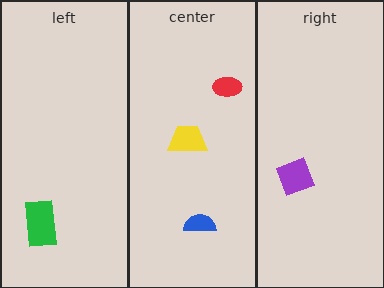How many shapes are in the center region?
3.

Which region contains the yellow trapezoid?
The center region.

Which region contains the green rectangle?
The left region.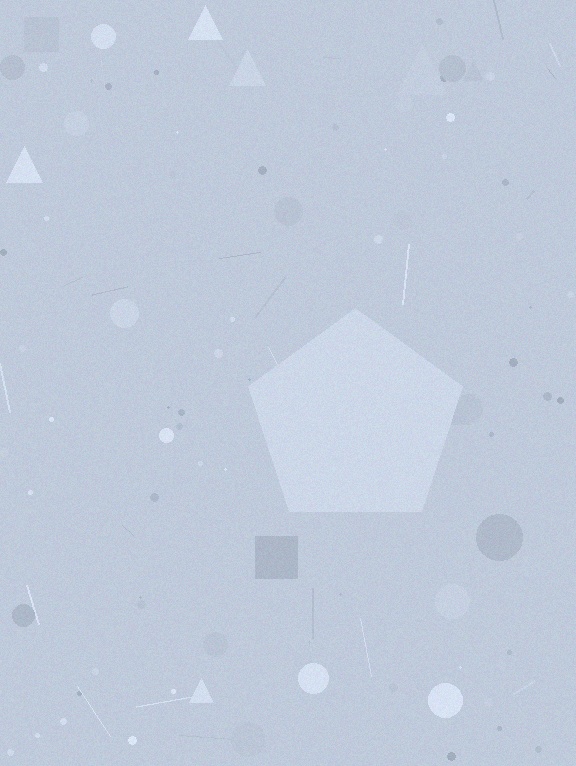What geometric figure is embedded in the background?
A pentagon is embedded in the background.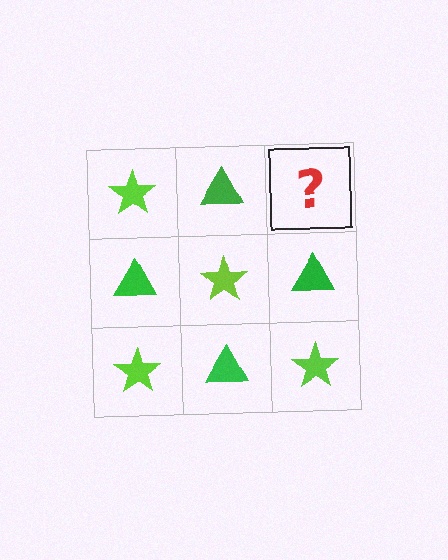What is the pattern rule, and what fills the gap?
The rule is that it alternates lime star and green triangle in a checkerboard pattern. The gap should be filled with a lime star.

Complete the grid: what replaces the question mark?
The question mark should be replaced with a lime star.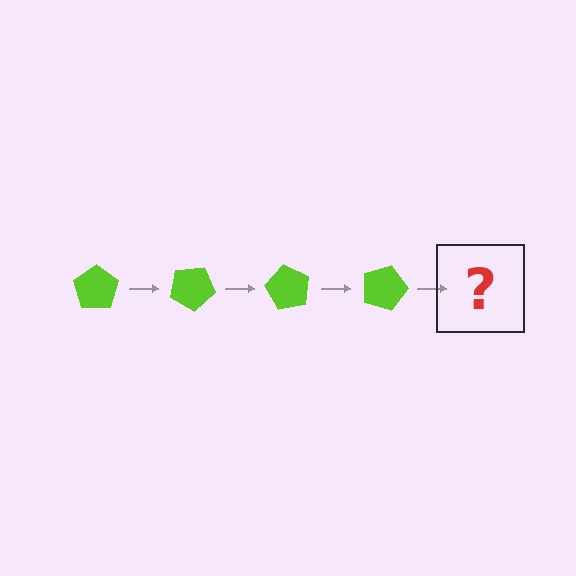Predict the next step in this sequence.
The next step is a lime pentagon rotated 120 degrees.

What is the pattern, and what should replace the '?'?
The pattern is that the pentagon rotates 30 degrees each step. The '?' should be a lime pentagon rotated 120 degrees.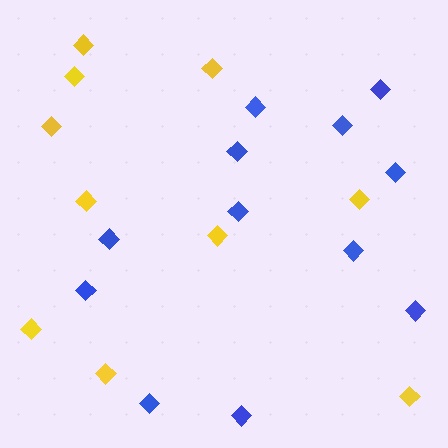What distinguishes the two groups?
There are 2 groups: one group of yellow diamonds (10) and one group of blue diamonds (12).